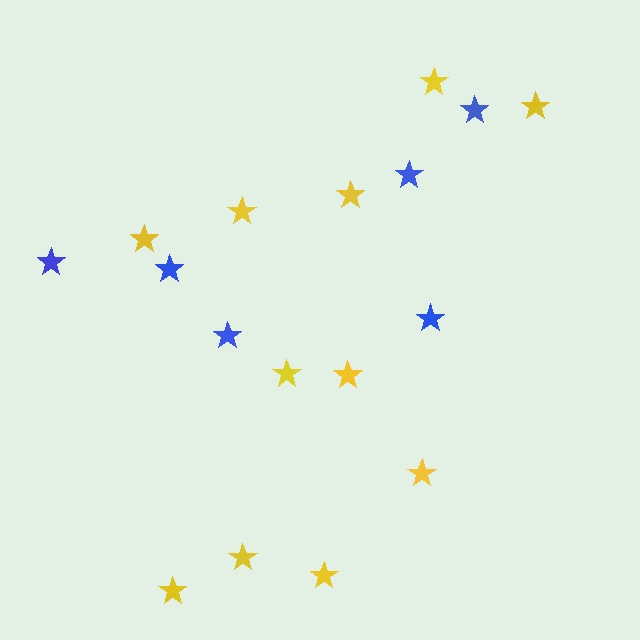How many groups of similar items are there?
There are 2 groups: one group of blue stars (6) and one group of yellow stars (11).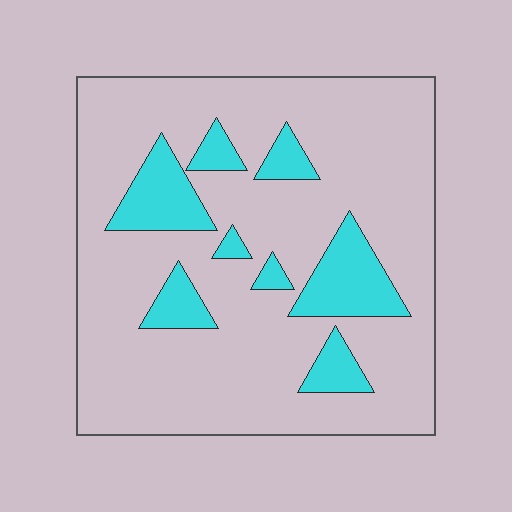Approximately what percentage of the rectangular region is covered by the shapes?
Approximately 20%.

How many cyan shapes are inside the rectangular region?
8.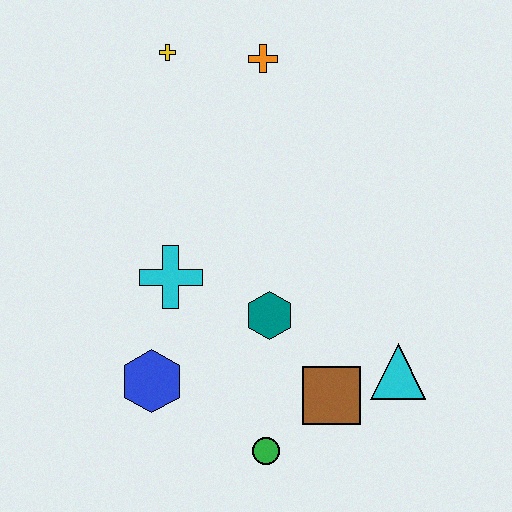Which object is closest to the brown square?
The cyan triangle is closest to the brown square.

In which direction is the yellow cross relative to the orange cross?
The yellow cross is to the left of the orange cross.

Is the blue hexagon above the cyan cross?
No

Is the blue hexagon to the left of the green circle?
Yes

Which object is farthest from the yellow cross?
The green circle is farthest from the yellow cross.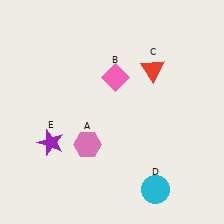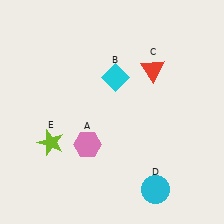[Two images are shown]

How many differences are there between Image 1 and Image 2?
There are 2 differences between the two images.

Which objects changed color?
B changed from pink to cyan. E changed from purple to lime.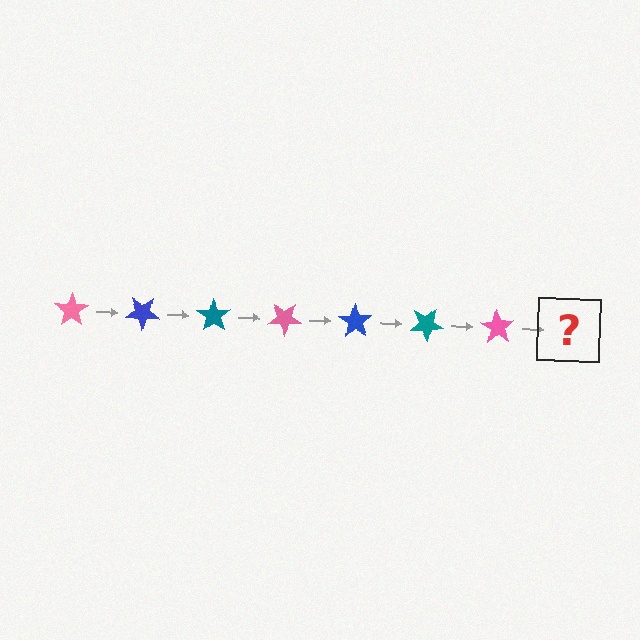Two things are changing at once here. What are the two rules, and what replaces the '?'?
The two rules are that it rotates 35 degrees each step and the color cycles through pink, blue, and teal. The '?' should be a blue star, rotated 245 degrees from the start.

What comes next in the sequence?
The next element should be a blue star, rotated 245 degrees from the start.